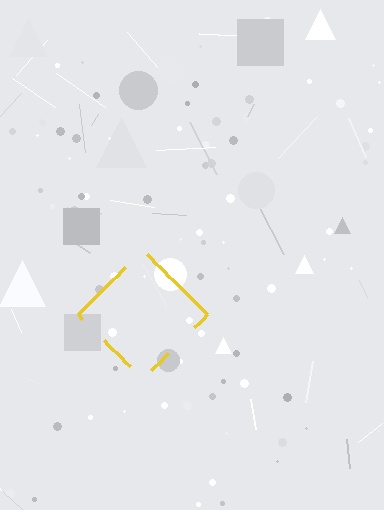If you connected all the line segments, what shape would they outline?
They would outline a diamond.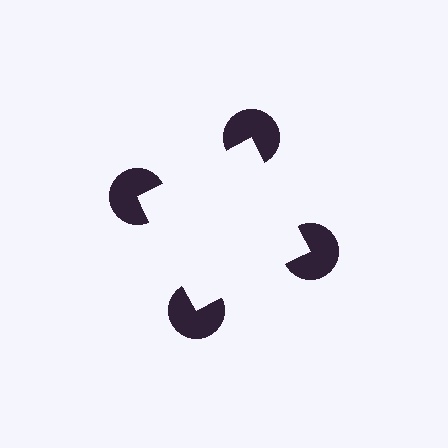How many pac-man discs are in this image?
There are 4 — one at each vertex of the illusory square.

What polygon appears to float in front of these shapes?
An illusory square — its edges are inferred from the aligned wedge cuts in the pac-man discs, not physically drawn.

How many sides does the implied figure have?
4 sides.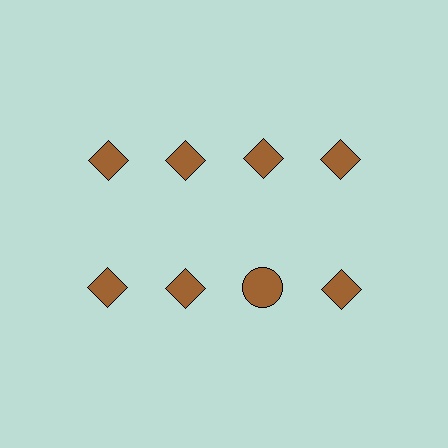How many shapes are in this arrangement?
There are 8 shapes arranged in a grid pattern.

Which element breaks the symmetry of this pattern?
The brown circle in the second row, center column breaks the symmetry. All other shapes are brown diamonds.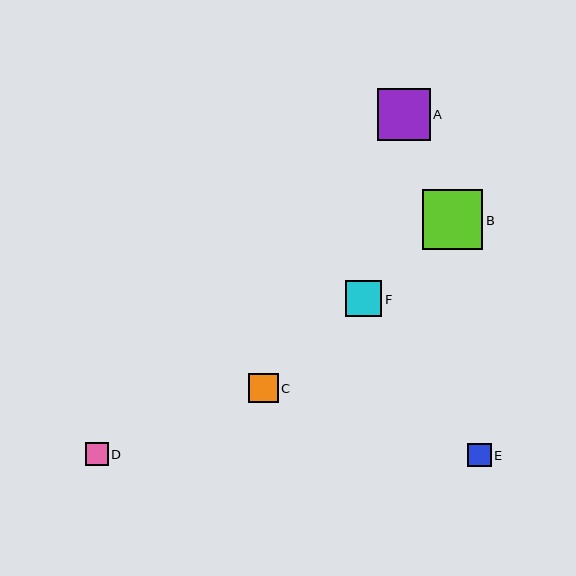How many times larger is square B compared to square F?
Square B is approximately 1.7 times the size of square F.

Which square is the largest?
Square B is the largest with a size of approximately 60 pixels.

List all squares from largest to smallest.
From largest to smallest: B, A, F, C, E, D.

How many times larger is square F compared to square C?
Square F is approximately 1.2 times the size of square C.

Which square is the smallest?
Square D is the smallest with a size of approximately 23 pixels.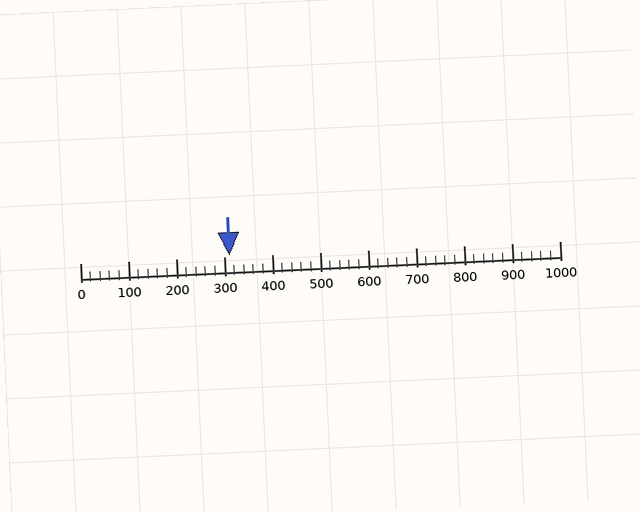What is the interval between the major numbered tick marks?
The major tick marks are spaced 100 units apart.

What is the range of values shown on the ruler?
The ruler shows values from 0 to 1000.